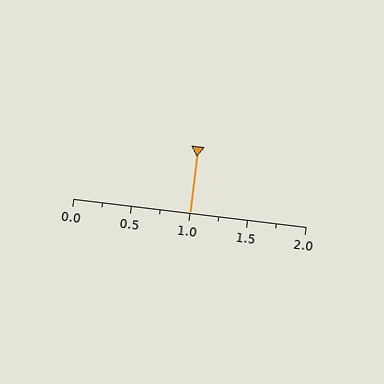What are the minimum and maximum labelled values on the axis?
The axis runs from 0.0 to 2.0.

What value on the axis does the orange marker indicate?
The marker indicates approximately 1.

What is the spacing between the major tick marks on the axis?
The major ticks are spaced 0.5 apart.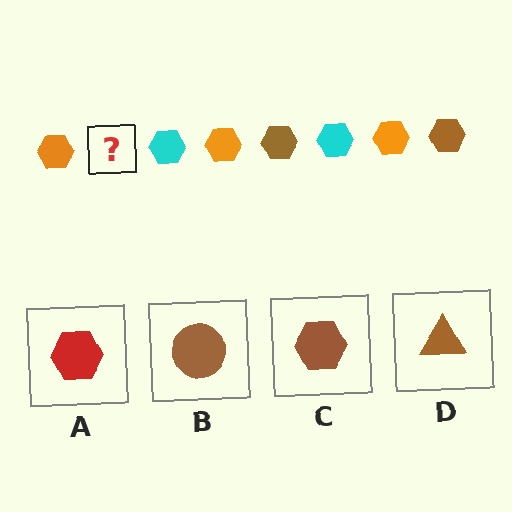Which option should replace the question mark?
Option C.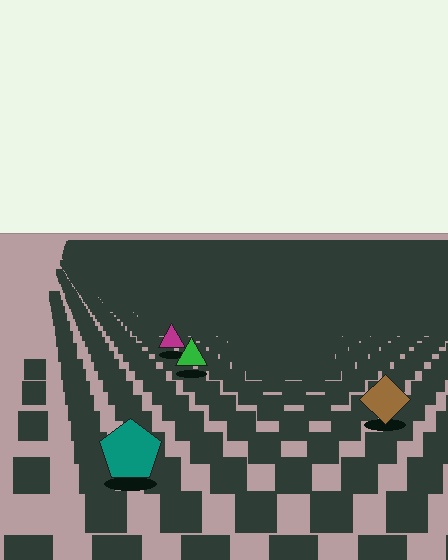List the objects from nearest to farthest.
From nearest to farthest: the teal pentagon, the brown diamond, the green triangle, the magenta triangle.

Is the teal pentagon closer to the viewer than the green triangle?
Yes. The teal pentagon is closer — you can tell from the texture gradient: the ground texture is coarser near it.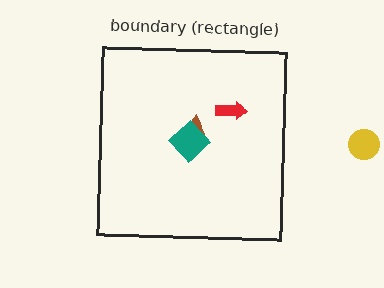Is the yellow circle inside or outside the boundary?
Outside.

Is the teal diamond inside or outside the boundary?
Inside.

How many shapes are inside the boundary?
3 inside, 1 outside.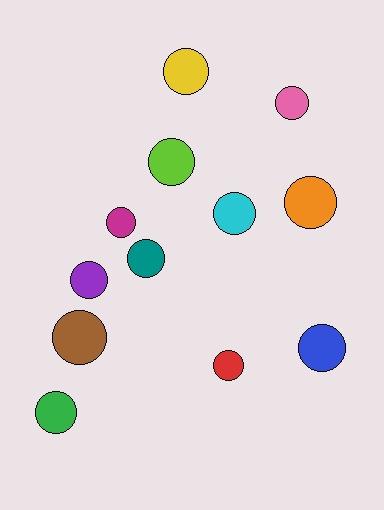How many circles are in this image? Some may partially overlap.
There are 12 circles.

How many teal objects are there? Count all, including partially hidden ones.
There is 1 teal object.